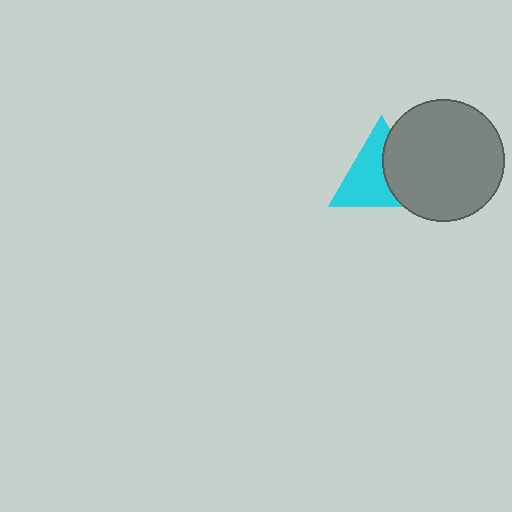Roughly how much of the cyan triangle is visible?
About half of it is visible (roughly 60%).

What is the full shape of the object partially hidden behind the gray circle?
The partially hidden object is a cyan triangle.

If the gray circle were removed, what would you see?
You would see the complete cyan triangle.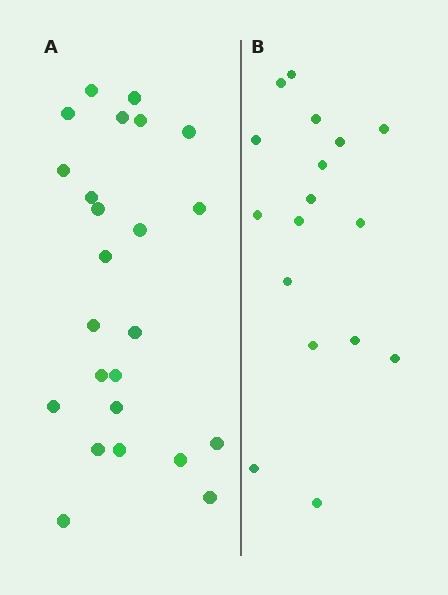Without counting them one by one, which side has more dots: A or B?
Region A (the left region) has more dots.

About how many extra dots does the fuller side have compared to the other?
Region A has roughly 8 or so more dots than region B.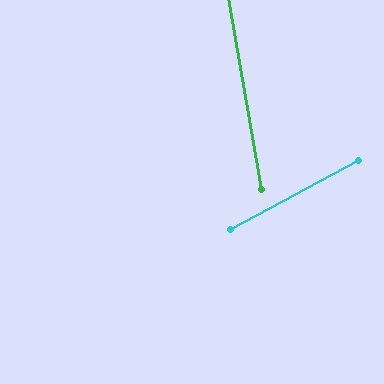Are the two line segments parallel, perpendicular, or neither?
Neither parallel nor perpendicular — they differ by about 71°.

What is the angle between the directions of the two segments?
Approximately 71 degrees.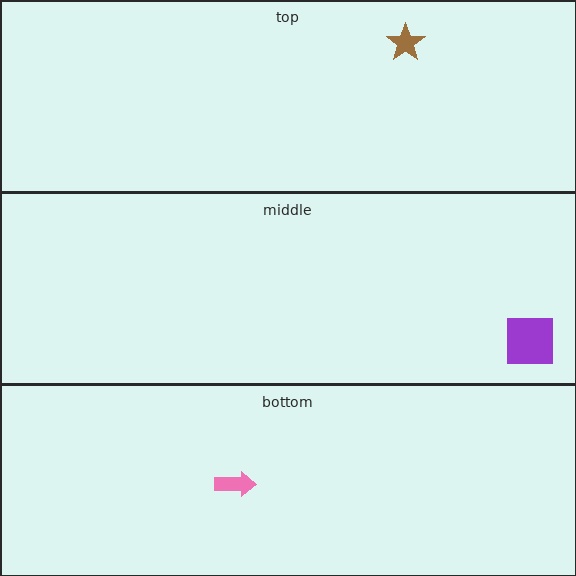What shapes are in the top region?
The brown star.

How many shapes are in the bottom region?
1.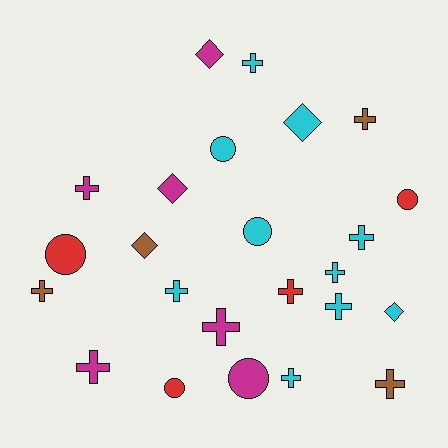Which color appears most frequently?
Cyan, with 10 objects.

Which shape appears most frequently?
Cross, with 13 objects.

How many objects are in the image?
There are 24 objects.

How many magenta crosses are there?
There are 3 magenta crosses.